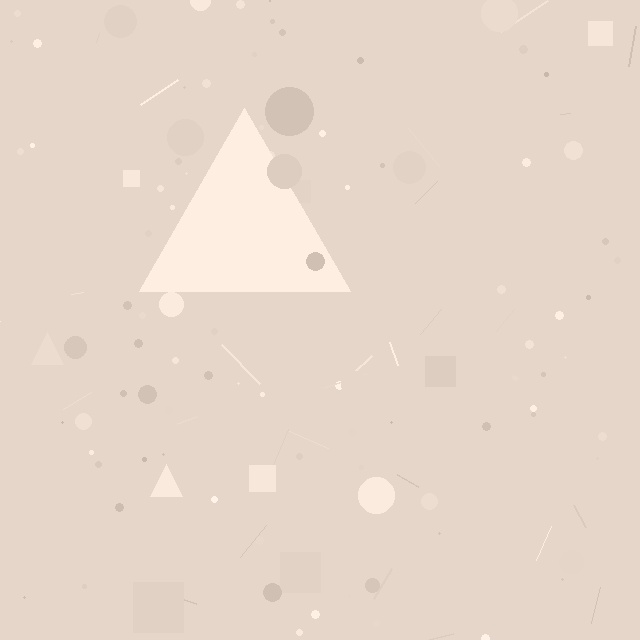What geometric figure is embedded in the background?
A triangle is embedded in the background.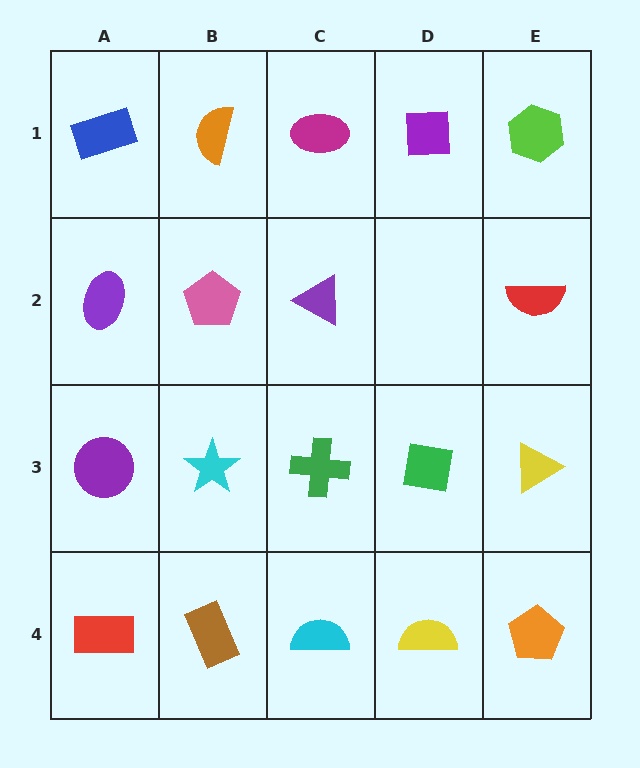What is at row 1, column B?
An orange semicircle.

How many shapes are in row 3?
5 shapes.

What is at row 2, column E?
A red semicircle.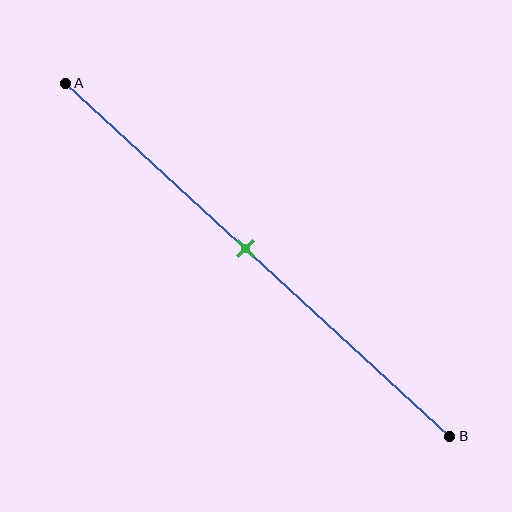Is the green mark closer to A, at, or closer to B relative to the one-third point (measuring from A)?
The green mark is closer to point B than the one-third point of segment AB.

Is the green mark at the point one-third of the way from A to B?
No, the mark is at about 45% from A, not at the 33% one-third point.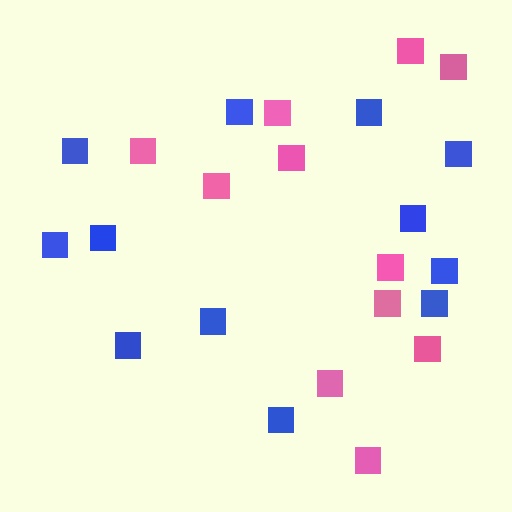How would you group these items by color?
There are 2 groups: one group of pink squares (11) and one group of blue squares (12).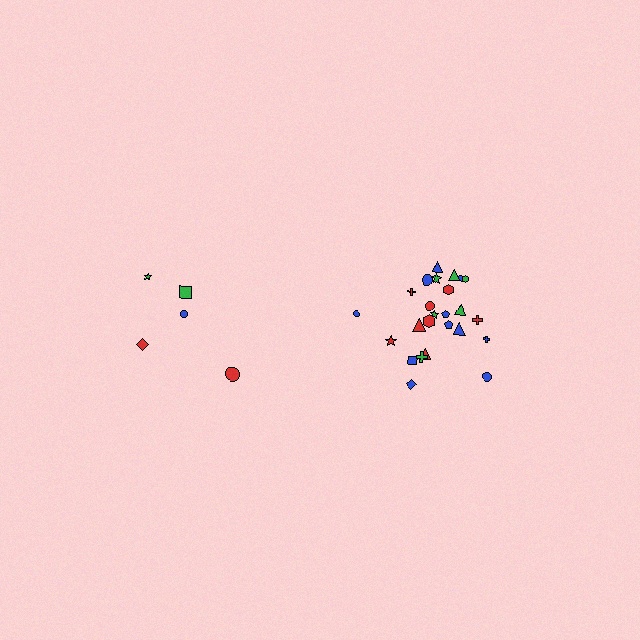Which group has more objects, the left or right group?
The right group.